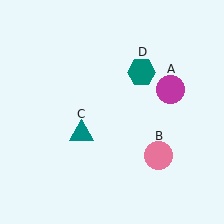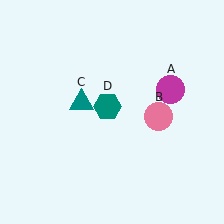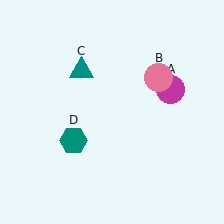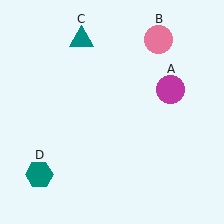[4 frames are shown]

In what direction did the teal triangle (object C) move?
The teal triangle (object C) moved up.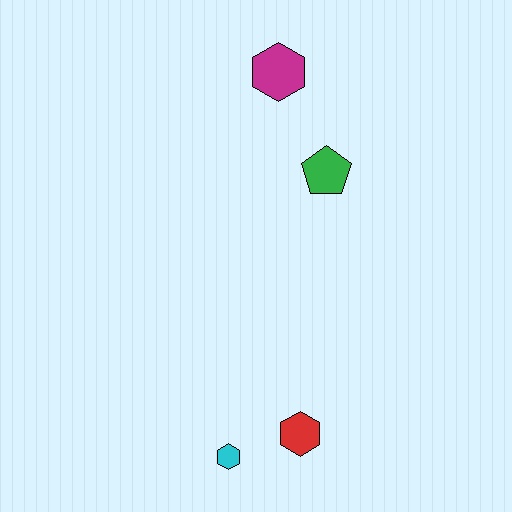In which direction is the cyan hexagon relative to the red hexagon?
The cyan hexagon is to the left of the red hexagon.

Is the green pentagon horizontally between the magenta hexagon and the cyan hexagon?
No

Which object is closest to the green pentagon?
The magenta hexagon is closest to the green pentagon.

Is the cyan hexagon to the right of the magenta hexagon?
No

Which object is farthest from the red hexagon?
The magenta hexagon is farthest from the red hexagon.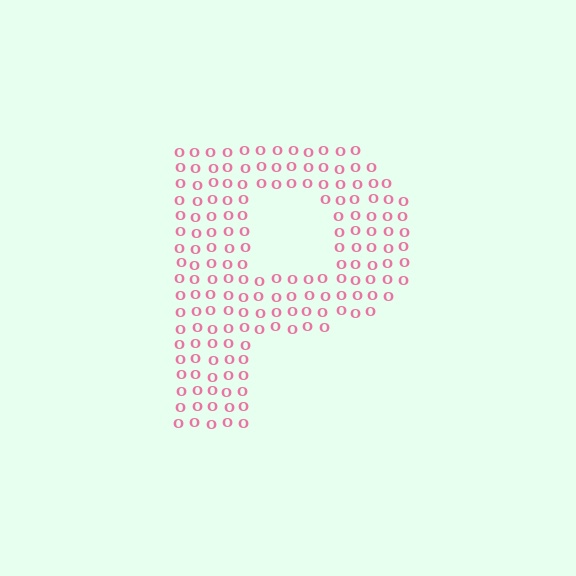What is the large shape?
The large shape is the letter P.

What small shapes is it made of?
It is made of small letter O's.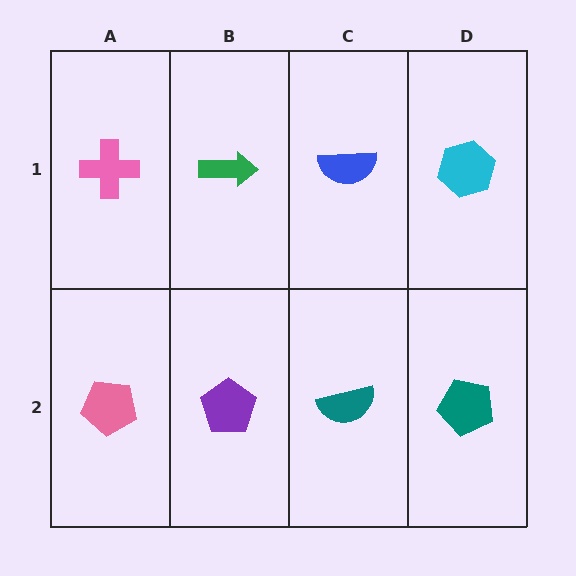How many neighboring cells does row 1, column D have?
2.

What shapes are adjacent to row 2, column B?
A green arrow (row 1, column B), a pink pentagon (row 2, column A), a teal semicircle (row 2, column C).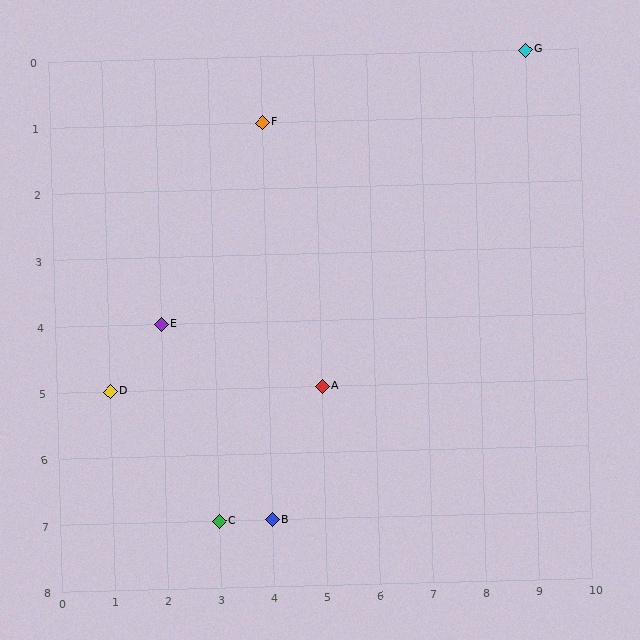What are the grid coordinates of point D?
Point D is at grid coordinates (1, 5).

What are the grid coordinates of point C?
Point C is at grid coordinates (3, 7).